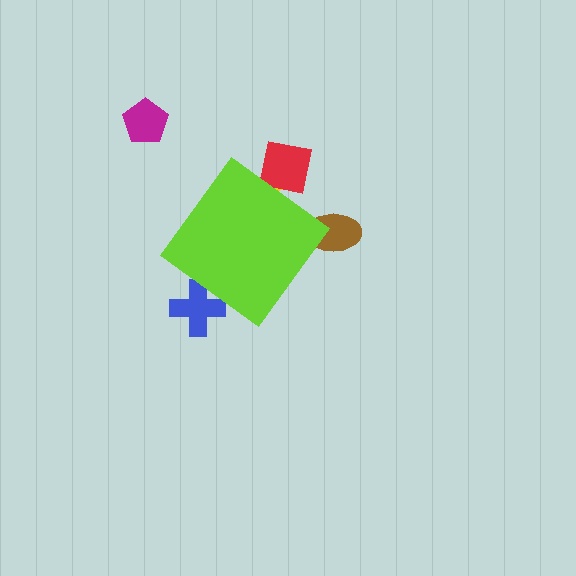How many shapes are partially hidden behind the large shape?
4 shapes are partially hidden.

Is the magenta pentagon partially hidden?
No, the magenta pentagon is fully visible.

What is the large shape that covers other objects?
A lime diamond.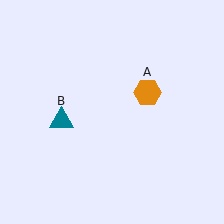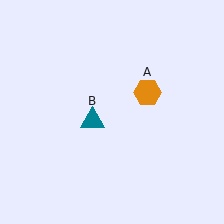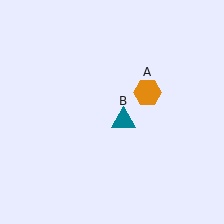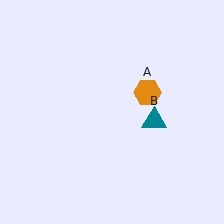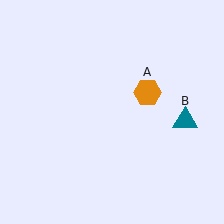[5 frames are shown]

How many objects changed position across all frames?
1 object changed position: teal triangle (object B).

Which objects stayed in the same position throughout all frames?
Orange hexagon (object A) remained stationary.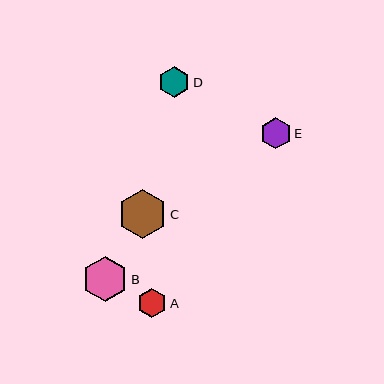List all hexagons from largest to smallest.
From largest to smallest: C, B, D, E, A.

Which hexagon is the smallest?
Hexagon A is the smallest with a size of approximately 29 pixels.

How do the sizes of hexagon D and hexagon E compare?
Hexagon D and hexagon E are approximately the same size.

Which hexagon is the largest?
Hexagon C is the largest with a size of approximately 48 pixels.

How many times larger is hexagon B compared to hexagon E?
Hexagon B is approximately 1.5 times the size of hexagon E.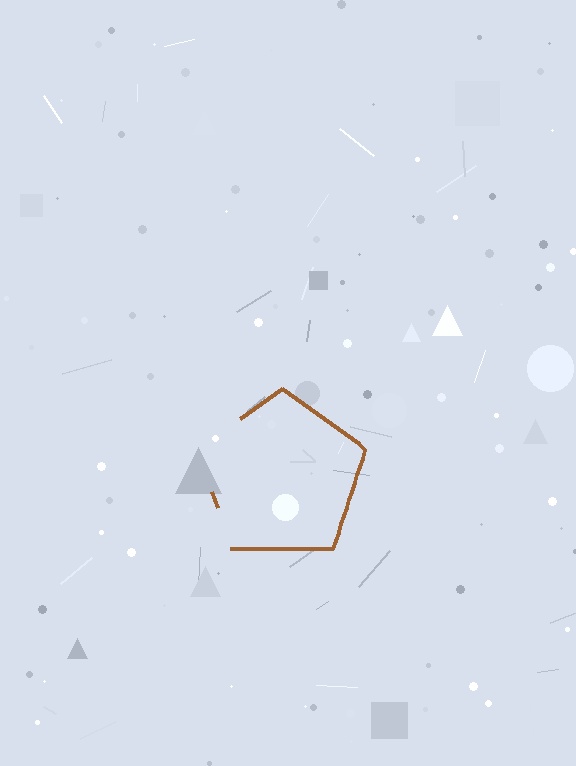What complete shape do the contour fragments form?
The contour fragments form a pentagon.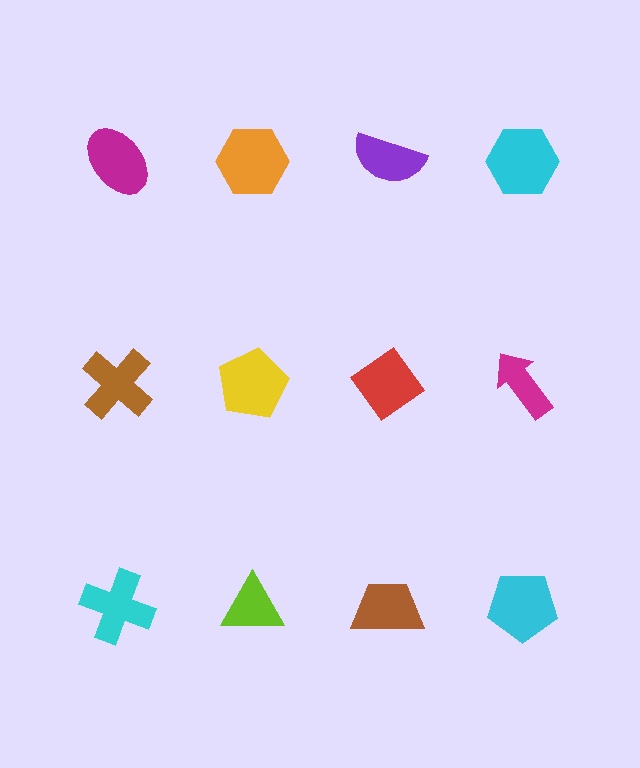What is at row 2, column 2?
A yellow pentagon.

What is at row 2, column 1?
A brown cross.